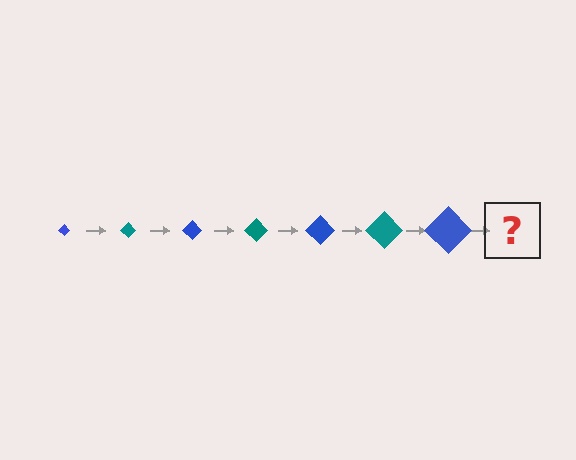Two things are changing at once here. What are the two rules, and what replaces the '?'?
The two rules are that the diamond grows larger each step and the color cycles through blue and teal. The '?' should be a teal diamond, larger than the previous one.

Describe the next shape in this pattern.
It should be a teal diamond, larger than the previous one.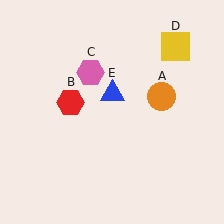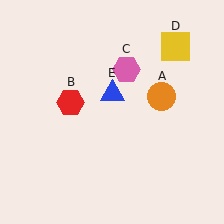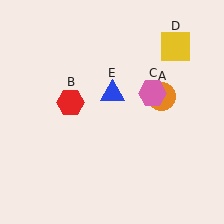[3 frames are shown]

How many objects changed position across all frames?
1 object changed position: pink hexagon (object C).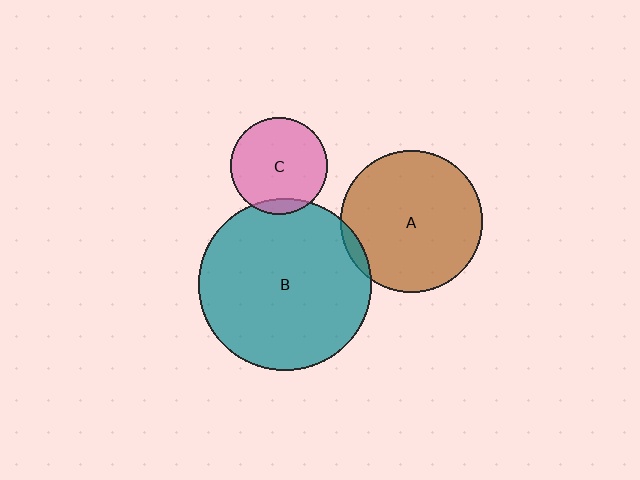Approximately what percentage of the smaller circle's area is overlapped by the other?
Approximately 10%.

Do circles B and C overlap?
Yes.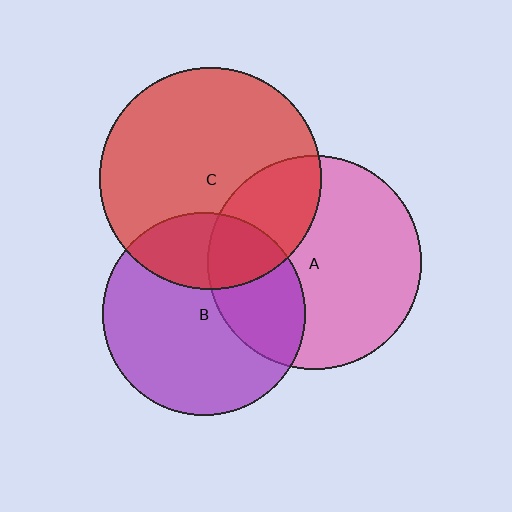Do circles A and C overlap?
Yes.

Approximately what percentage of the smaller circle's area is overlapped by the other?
Approximately 30%.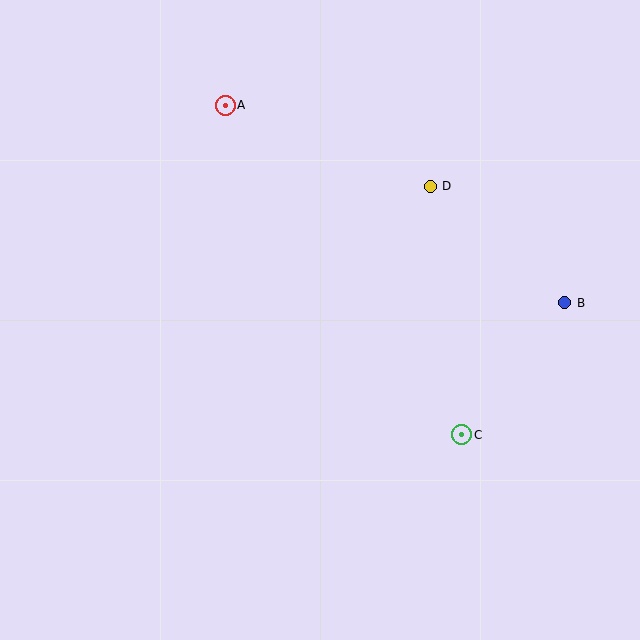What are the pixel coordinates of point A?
Point A is at (225, 105).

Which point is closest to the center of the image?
Point D at (430, 186) is closest to the center.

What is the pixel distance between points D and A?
The distance between D and A is 220 pixels.